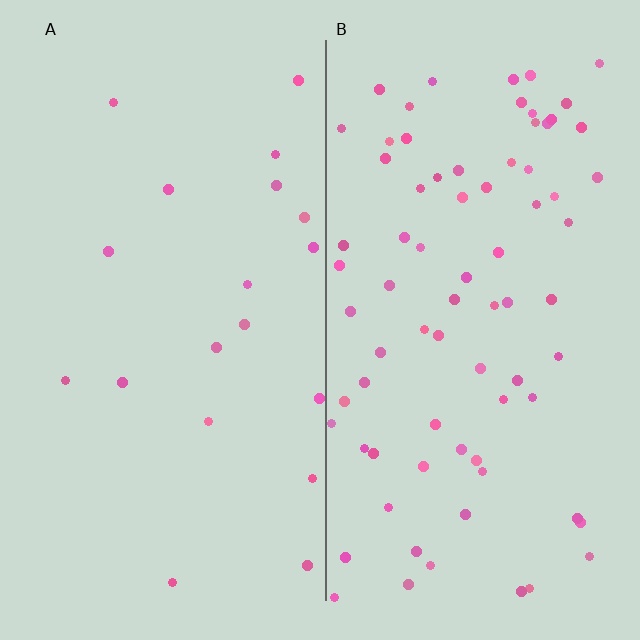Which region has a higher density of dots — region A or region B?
B (the right).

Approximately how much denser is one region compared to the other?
Approximately 4.1× — region B over region A.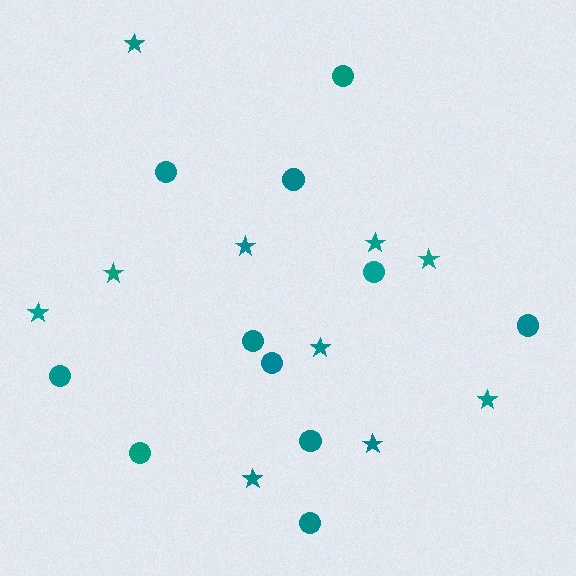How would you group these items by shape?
There are 2 groups: one group of circles (11) and one group of stars (10).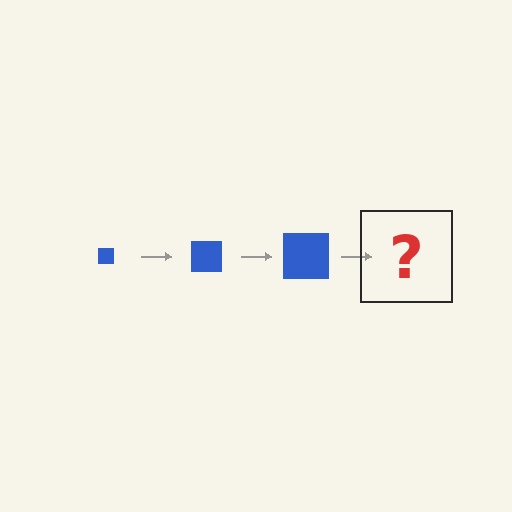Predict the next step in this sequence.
The next step is a blue square, larger than the previous one.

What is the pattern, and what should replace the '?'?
The pattern is that the square gets progressively larger each step. The '?' should be a blue square, larger than the previous one.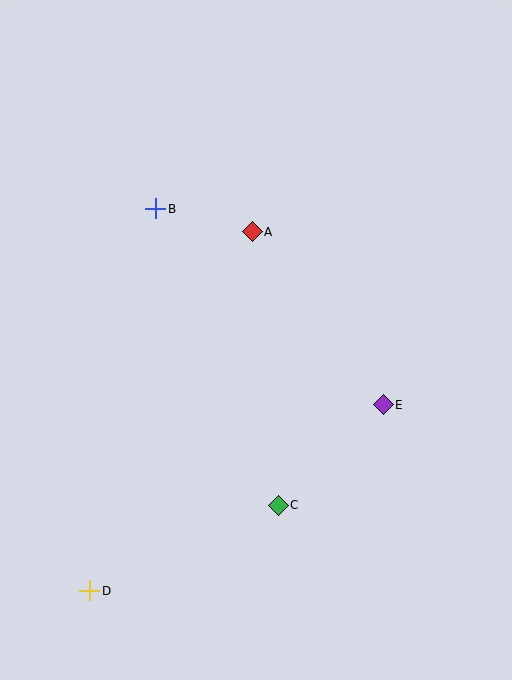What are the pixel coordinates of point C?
Point C is at (278, 505).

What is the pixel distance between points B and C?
The distance between B and C is 321 pixels.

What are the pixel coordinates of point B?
Point B is at (156, 209).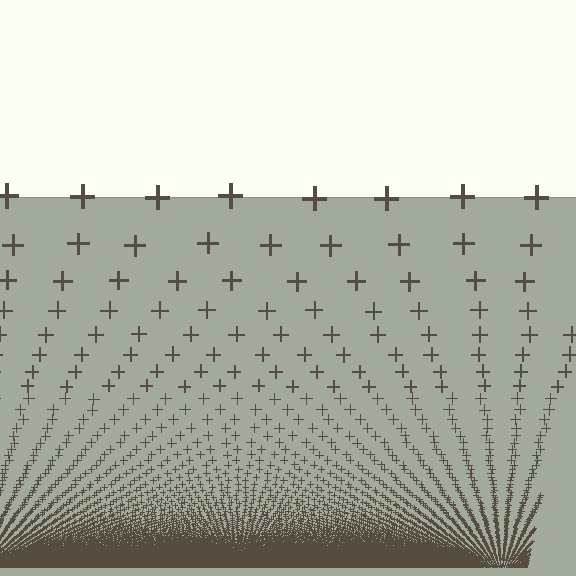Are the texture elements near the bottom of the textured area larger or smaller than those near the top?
Smaller. The gradient is inverted — elements near the bottom are smaller and denser.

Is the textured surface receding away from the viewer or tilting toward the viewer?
The surface appears to tilt toward the viewer. Texture elements get larger and sparser toward the top.